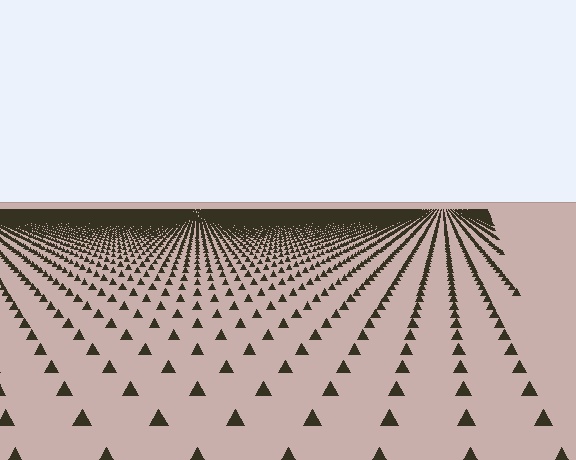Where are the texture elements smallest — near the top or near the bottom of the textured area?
Near the top.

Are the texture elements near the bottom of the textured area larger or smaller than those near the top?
Larger. Near the bottom, elements are closer to the viewer and appear at a bigger on-screen size.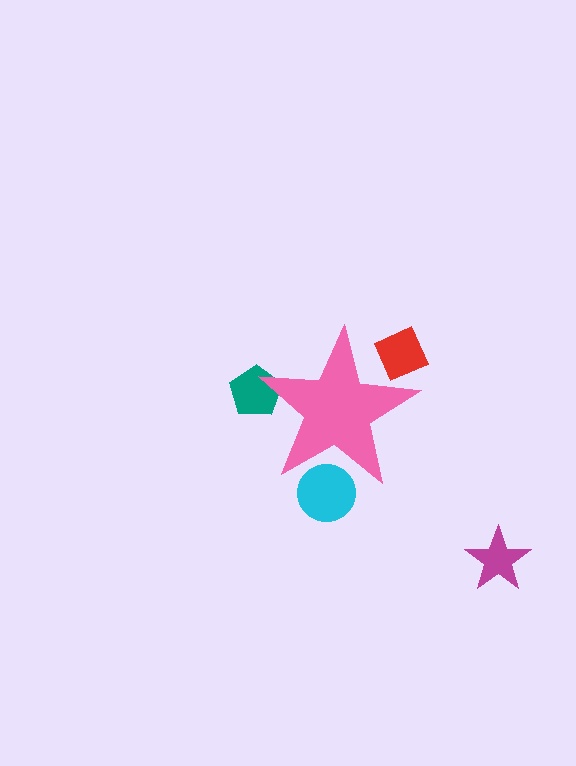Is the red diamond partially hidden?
Yes, the red diamond is partially hidden behind the pink star.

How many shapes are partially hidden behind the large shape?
3 shapes are partially hidden.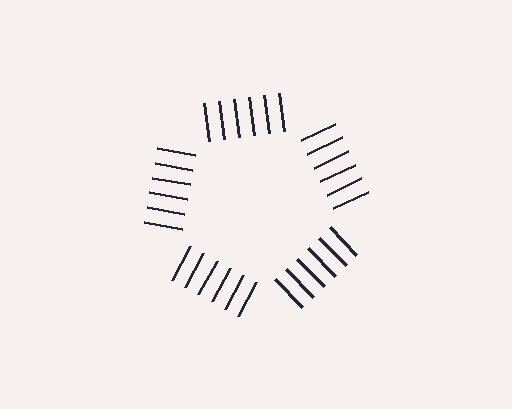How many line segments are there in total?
30 — 6 along each of the 5 edges.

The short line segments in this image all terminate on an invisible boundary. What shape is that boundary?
An illusory pentagon — the line segments terminate on its edges but no continuous stroke is drawn.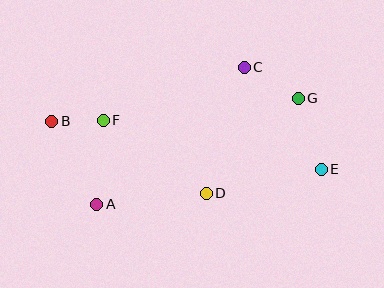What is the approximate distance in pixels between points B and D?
The distance between B and D is approximately 170 pixels.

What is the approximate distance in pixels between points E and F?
The distance between E and F is approximately 223 pixels.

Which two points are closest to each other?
Points B and F are closest to each other.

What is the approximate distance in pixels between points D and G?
The distance between D and G is approximately 132 pixels.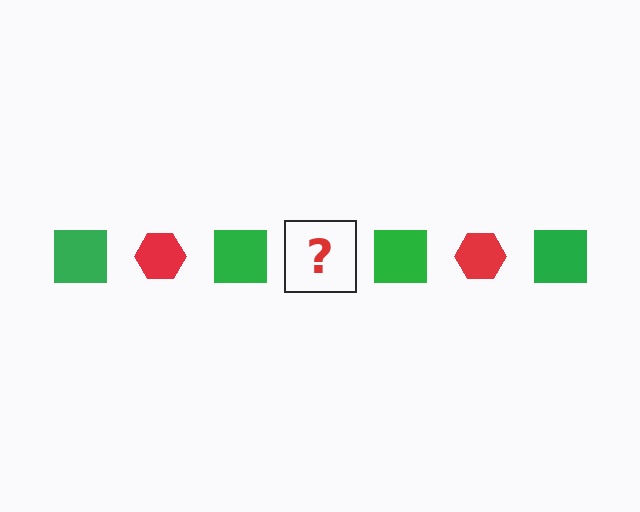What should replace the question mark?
The question mark should be replaced with a red hexagon.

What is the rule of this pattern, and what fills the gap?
The rule is that the pattern alternates between green square and red hexagon. The gap should be filled with a red hexagon.